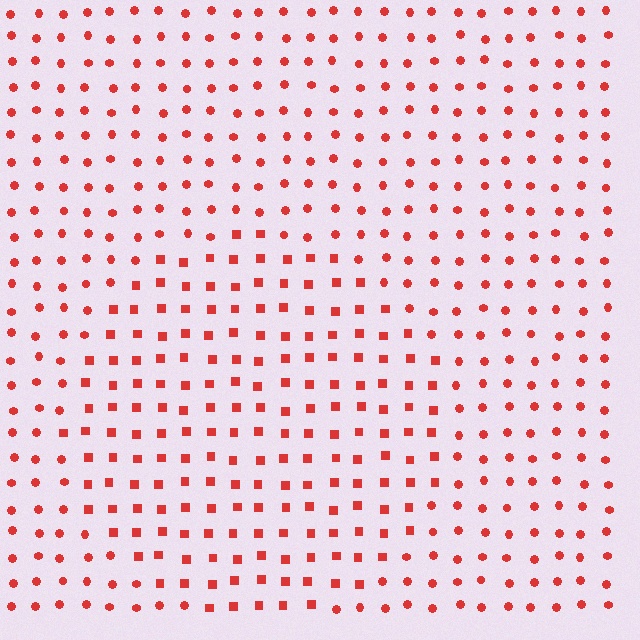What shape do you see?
I see a circle.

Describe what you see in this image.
The image is filled with small red elements arranged in a uniform grid. A circle-shaped region contains squares, while the surrounding area contains circles. The boundary is defined purely by the change in element shape.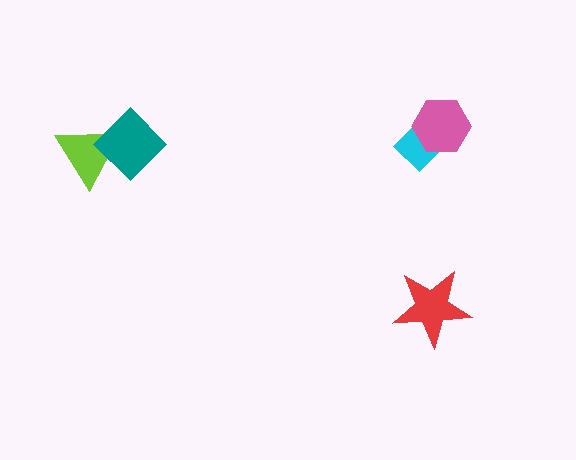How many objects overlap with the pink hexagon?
1 object overlaps with the pink hexagon.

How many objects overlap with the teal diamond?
1 object overlaps with the teal diamond.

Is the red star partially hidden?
No, no other shape covers it.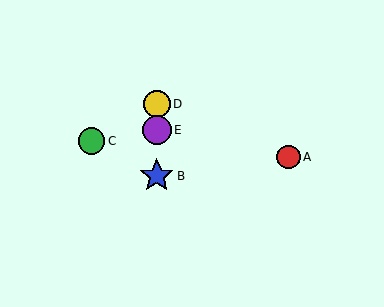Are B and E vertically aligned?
Yes, both are at x≈157.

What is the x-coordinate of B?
Object B is at x≈157.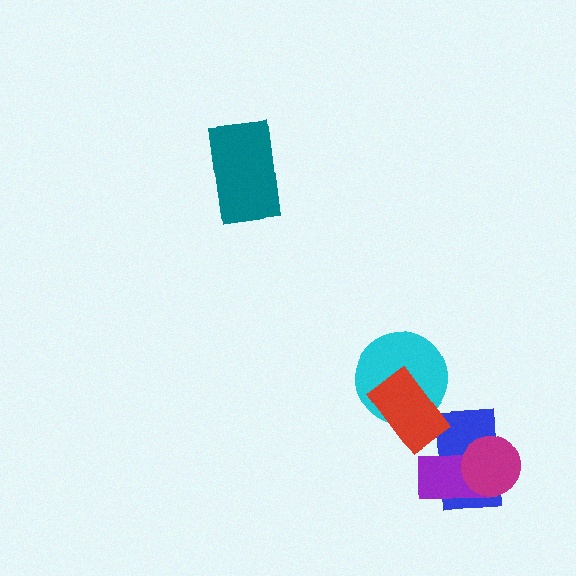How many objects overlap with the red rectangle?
2 objects overlap with the red rectangle.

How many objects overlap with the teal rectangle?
0 objects overlap with the teal rectangle.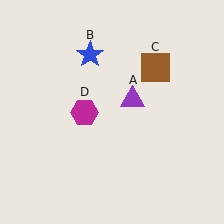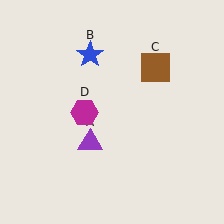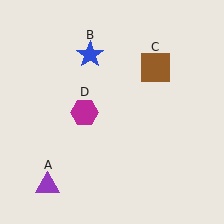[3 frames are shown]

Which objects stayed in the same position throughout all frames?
Blue star (object B) and brown square (object C) and magenta hexagon (object D) remained stationary.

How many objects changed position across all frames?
1 object changed position: purple triangle (object A).